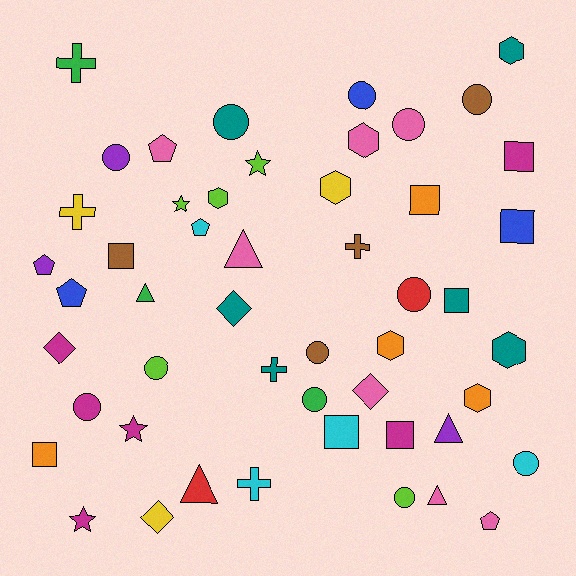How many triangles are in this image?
There are 5 triangles.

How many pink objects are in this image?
There are 7 pink objects.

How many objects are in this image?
There are 50 objects.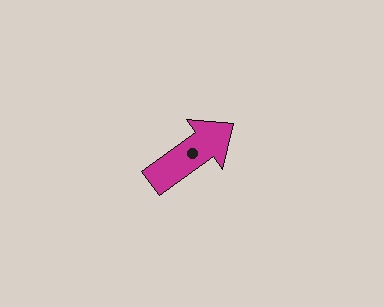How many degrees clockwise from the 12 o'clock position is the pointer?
Approximately 54 degrees.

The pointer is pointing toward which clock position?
Roughly 2 o'clock.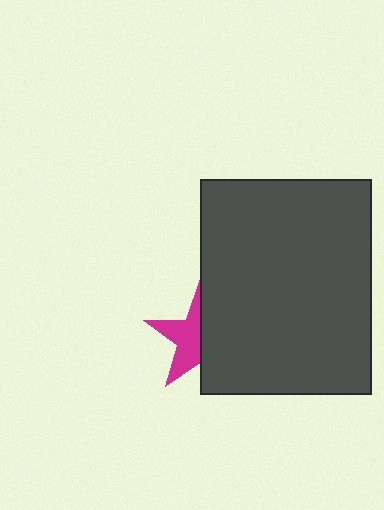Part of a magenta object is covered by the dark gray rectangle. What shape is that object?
It is a star.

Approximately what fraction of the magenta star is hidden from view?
Roughly 52% of the magenta star is hidden behind the dark gray rectangle.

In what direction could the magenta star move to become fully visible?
The magenta star could move left. That would shift it out from behind the dark gray rectangle entirely.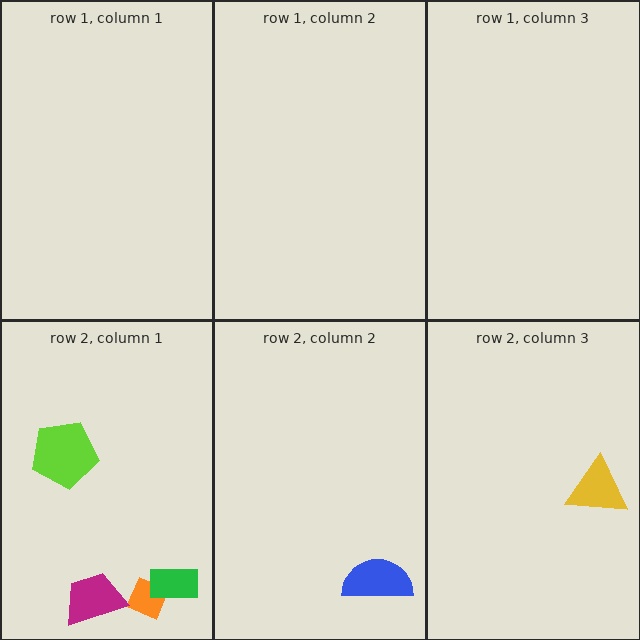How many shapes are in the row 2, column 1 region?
4.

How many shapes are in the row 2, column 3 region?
1.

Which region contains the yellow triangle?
The row 2, column 3 region.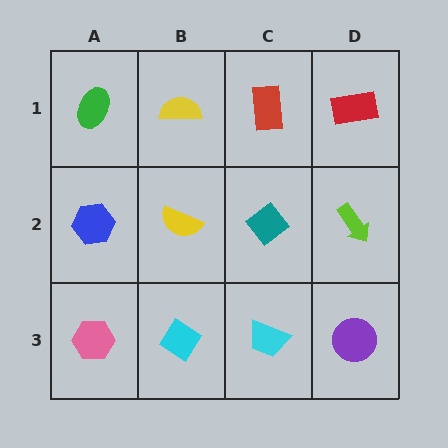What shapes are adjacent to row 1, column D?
A lime arrow (row 2, column D), a red rectangle (row 1, column C).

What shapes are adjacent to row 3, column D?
A lime arrow (row 2, column D), a cyan trapezoid (row 3, column C).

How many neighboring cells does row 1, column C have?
3.